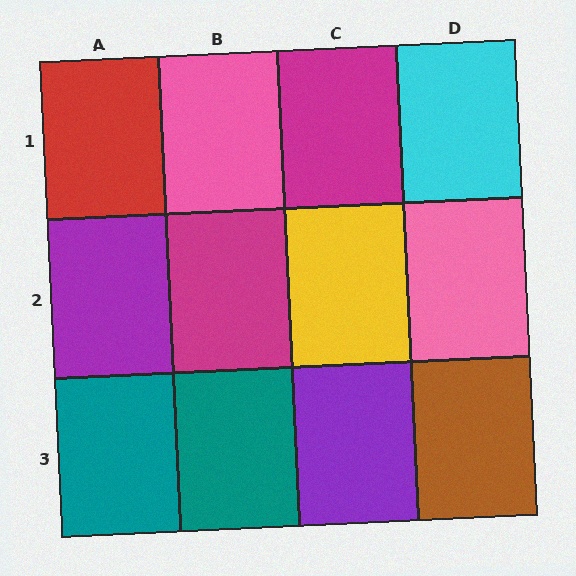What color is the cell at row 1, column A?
Red.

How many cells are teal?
2 cells are teal.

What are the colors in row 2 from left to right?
Purple, magenta, yellow, pink.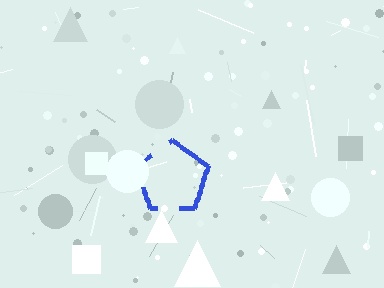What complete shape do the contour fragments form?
The contour fragments form a pentagon.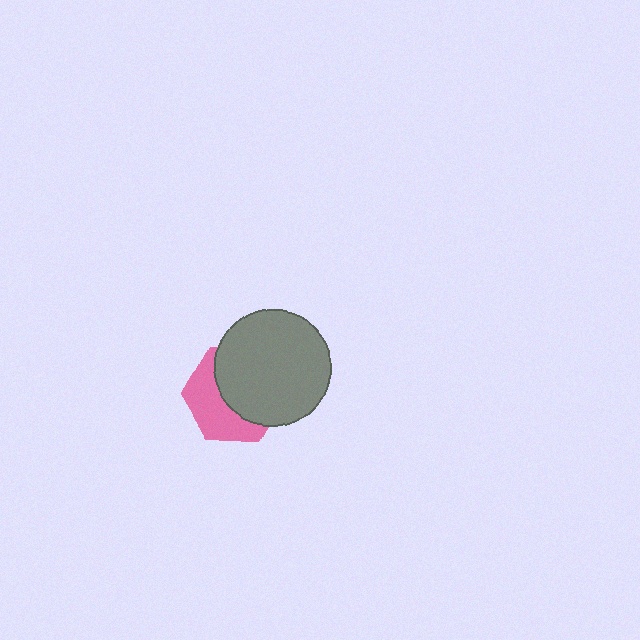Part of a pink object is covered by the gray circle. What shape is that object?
It is a hexagon.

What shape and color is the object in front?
The object in front is a gray circle.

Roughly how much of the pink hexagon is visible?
A small part of it is visible (roughly 44%).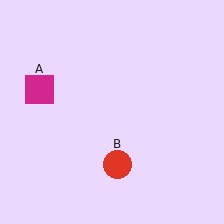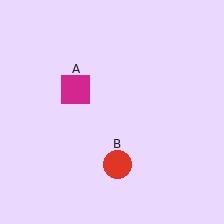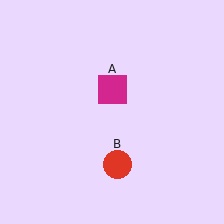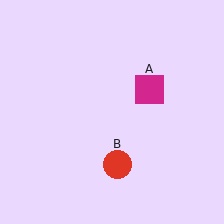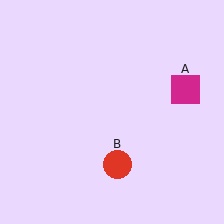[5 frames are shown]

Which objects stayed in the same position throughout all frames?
Red circle (object B) remained stationary.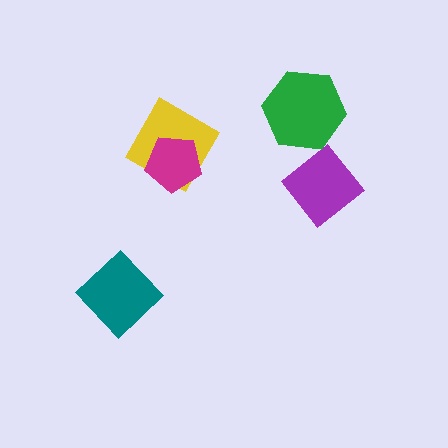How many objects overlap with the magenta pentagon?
1 object overlaps with the magenta pentagon.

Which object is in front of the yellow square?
The magenta pentagon is in front of the yellow square.